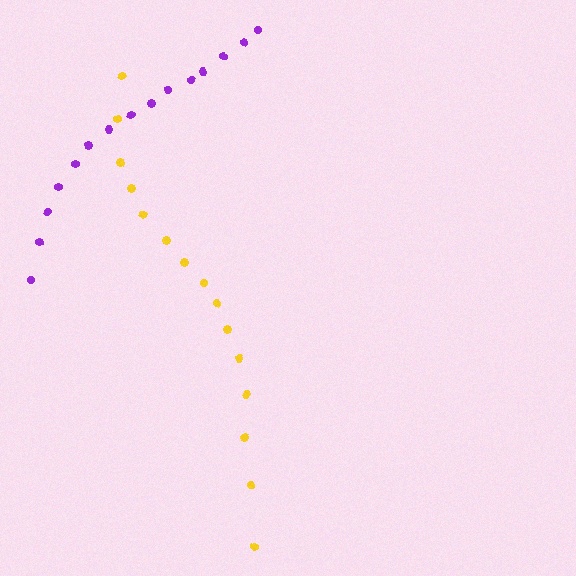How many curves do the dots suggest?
There are 2 distinct paths.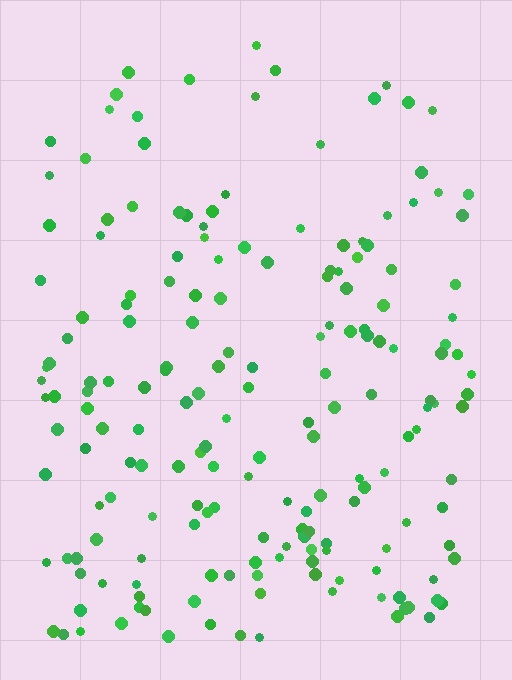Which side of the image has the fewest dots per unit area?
The top.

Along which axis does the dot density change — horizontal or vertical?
Vertical.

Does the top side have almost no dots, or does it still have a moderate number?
Still a moderate number, just noticeably fewer than the bottom.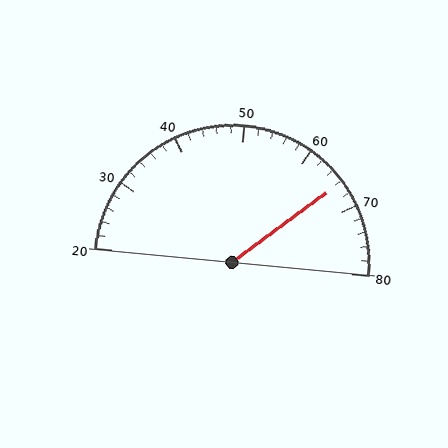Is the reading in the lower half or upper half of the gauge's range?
The reading is in the upper half of the range (20 to 80).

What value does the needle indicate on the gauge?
The needle indicates approximately 66.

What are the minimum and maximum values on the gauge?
The gauge ranges from 20 to 80.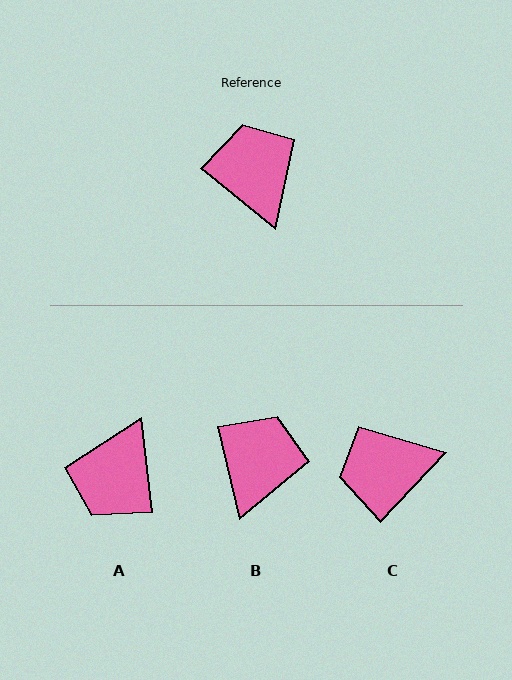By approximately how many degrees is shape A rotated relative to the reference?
Approximately 135 degrees counter-clockwise.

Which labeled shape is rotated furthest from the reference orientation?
A, about 135 degrees away.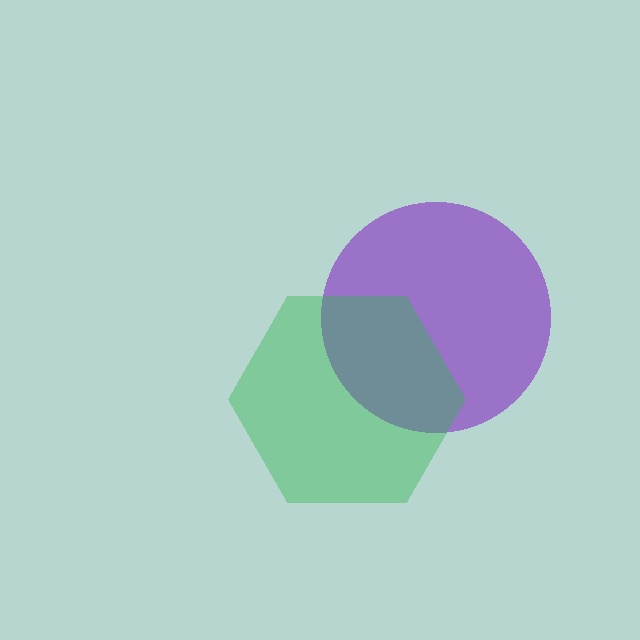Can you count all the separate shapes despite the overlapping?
Yes, there are 2 separate shapes.